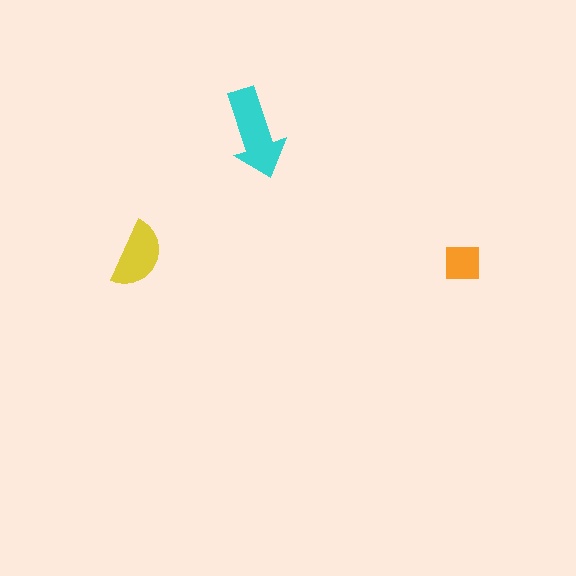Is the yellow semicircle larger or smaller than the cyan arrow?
Smaller.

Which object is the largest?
The cyan arrow.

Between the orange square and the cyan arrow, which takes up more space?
The cyan arrow.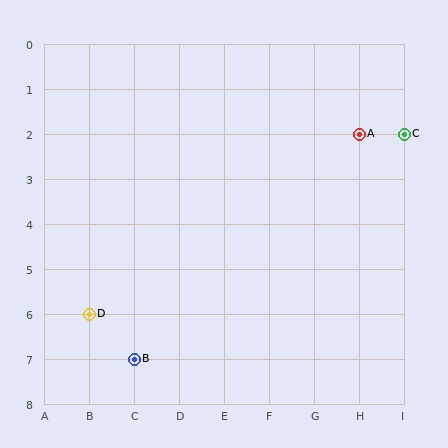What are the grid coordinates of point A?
Point A is at grid coordinates (H, 2).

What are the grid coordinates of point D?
Point D is at grid coordinates (B, 6).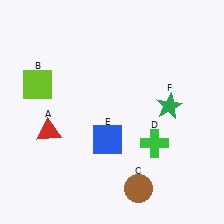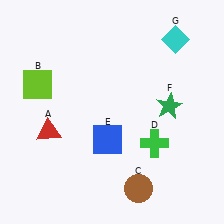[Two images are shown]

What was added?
A cyan diamond (G) was added in Image 2.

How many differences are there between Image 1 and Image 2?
There is 1 difference between the two images.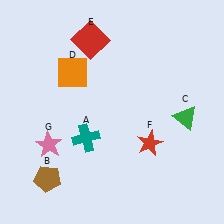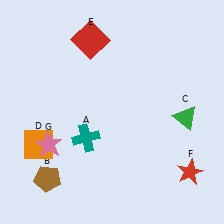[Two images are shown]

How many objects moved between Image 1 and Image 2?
2 objects moved between the two images.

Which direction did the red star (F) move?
The red star (F) moved right.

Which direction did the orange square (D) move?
The orange square (D) moved down.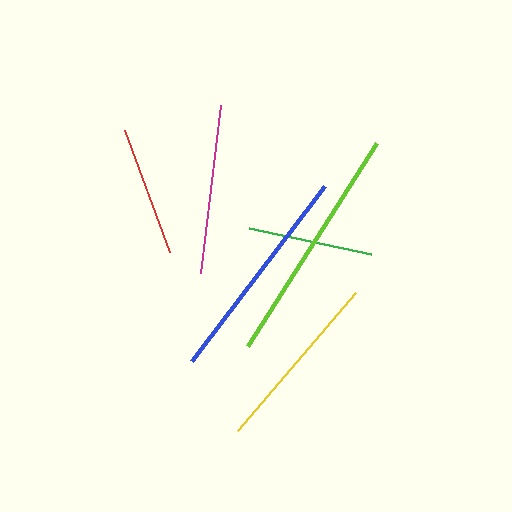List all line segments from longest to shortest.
From longest to shortest: lime, blue, yellow, magenta, red, green.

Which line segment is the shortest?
The green line is the shortest at approximately 125 pixels.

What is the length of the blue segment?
The blue segment is approximately 219 pixels long.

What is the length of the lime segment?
The lime segment is approximately 241 pixels long.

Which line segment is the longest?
The lime line is the longest at approximately 241 pixels.